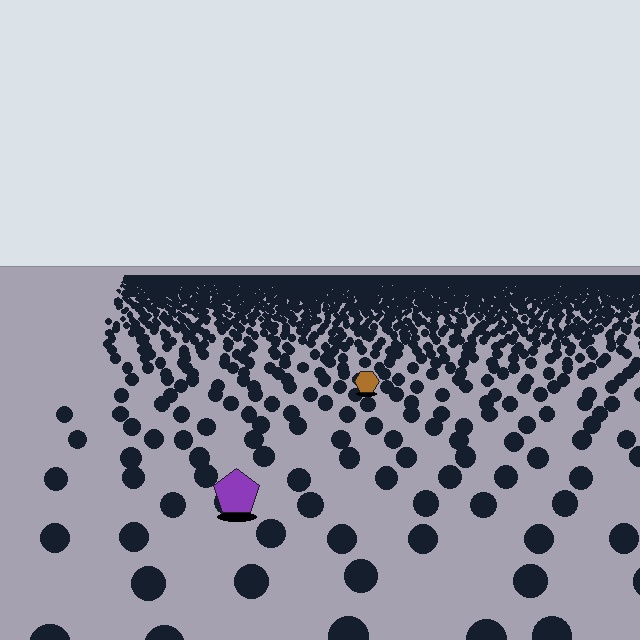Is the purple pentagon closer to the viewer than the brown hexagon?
Yes. The purple pentagon is closer — you can tell from the texture gradient: the ground texture is coarser near it.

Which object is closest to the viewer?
The purple pentagon is closest. The texture marks near it are larger and more spread out.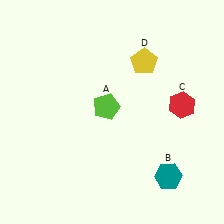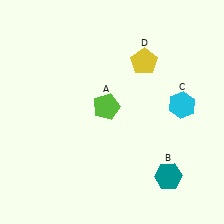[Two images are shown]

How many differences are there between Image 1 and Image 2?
There is 1 difference between the two images.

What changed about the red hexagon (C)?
In Image 1, C is red. In Image 2, it changed to cyan.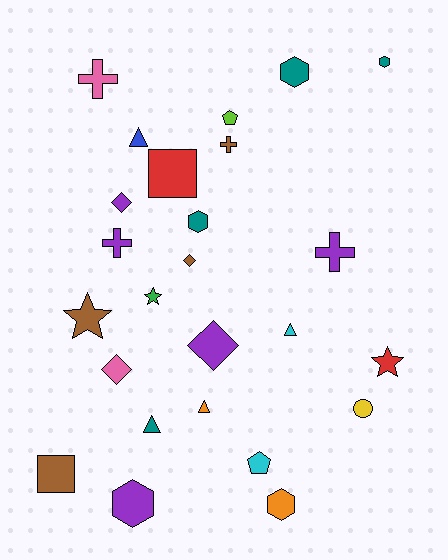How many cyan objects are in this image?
There are 2 cyan objects.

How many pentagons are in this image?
There are 2 pentagons.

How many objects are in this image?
There are 25 objects.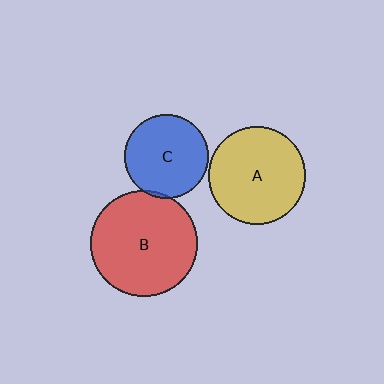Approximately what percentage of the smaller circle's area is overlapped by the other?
Approximately 5%.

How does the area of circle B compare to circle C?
Approximately 1.6 times.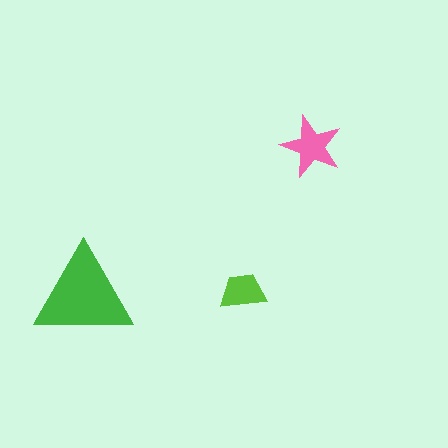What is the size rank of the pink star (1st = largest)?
2nd.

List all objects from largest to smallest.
The green triangle, the pink star, the lime trapezoid.